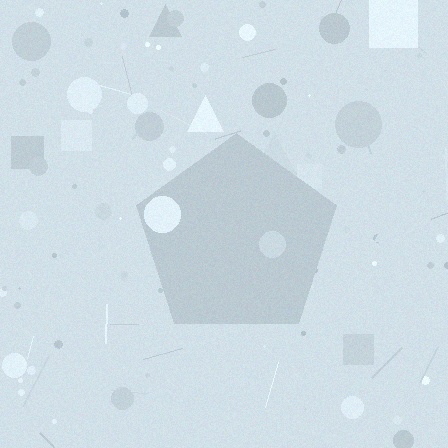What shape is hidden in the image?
A pentagon is hidden in the image.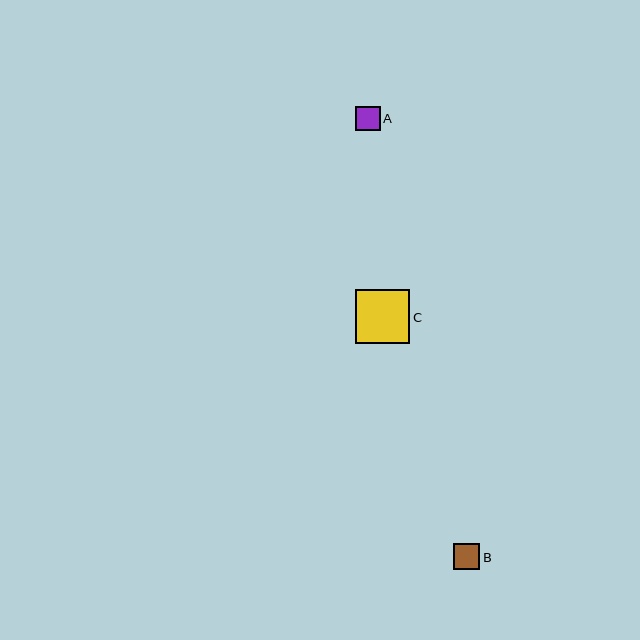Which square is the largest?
Square C is the largest with a size of approximately 54 pixels.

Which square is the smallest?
Square A is the smallest with a size of approximately 24 pixels.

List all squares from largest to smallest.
From largest to smallest: C, B, A.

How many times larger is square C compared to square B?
Square C is approximately 2.1 times the size of square B.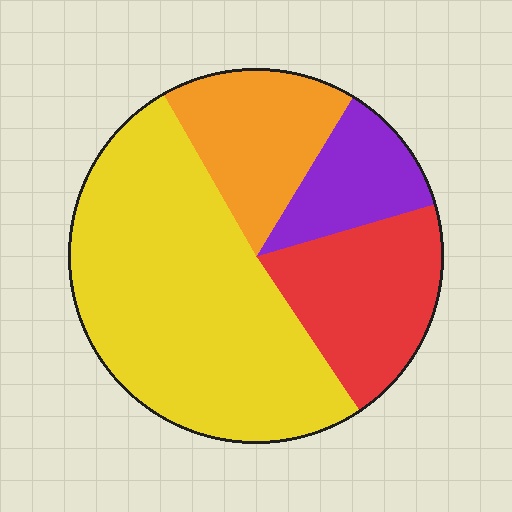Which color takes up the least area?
Purple, at roughly 10%.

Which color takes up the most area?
Yellow, at roughly 50%.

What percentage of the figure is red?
Red covers roughly 20% of the figure.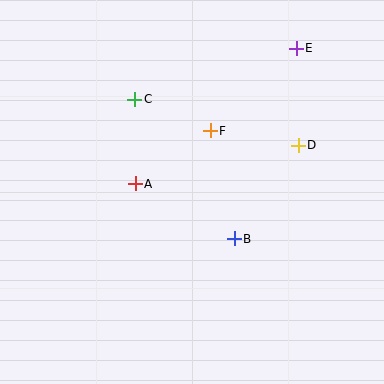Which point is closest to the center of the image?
Point A at (135, 184) is closest to the center.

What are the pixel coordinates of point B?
Point B is at (234, 239).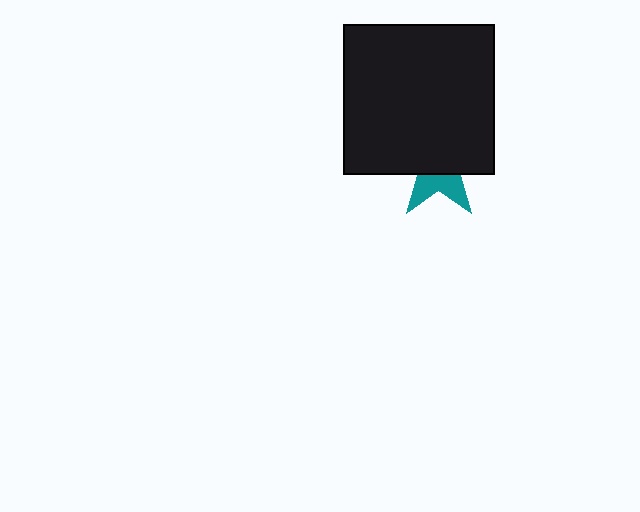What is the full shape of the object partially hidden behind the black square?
The partially hidden object is a teal star.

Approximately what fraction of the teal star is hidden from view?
Roughly 64% of the teal star is hidden behind the black square.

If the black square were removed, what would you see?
You would see the complete teal star.